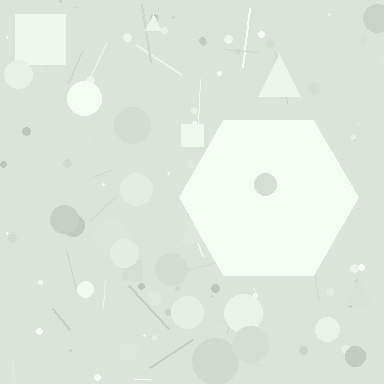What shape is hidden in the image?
A hexagon is hidden in the image.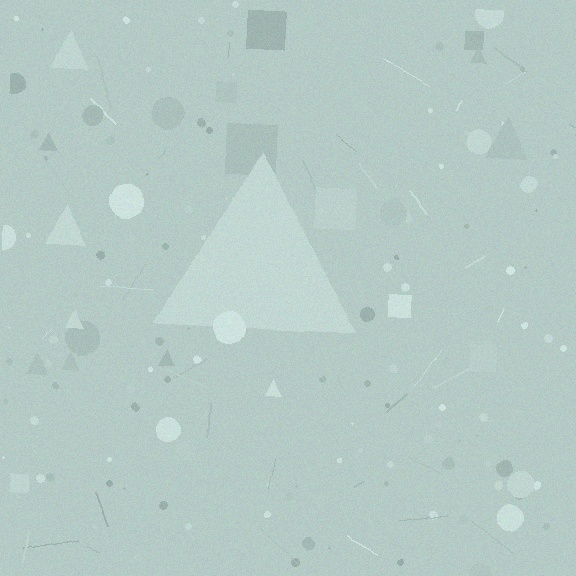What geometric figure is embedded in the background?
A triangle is embedded in the background.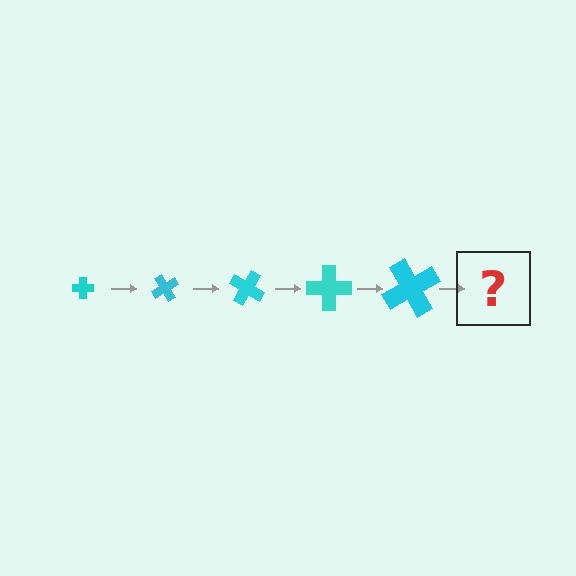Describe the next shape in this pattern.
It should be a cross, larger than the previous one and rotated 300 degrees from the start.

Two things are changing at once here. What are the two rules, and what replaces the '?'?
The two rules are that the cross grows larger each step and it rotates 60 degrees each step. The '?' should be a cross, larger than the previous one and rotated 300 degrees from the start.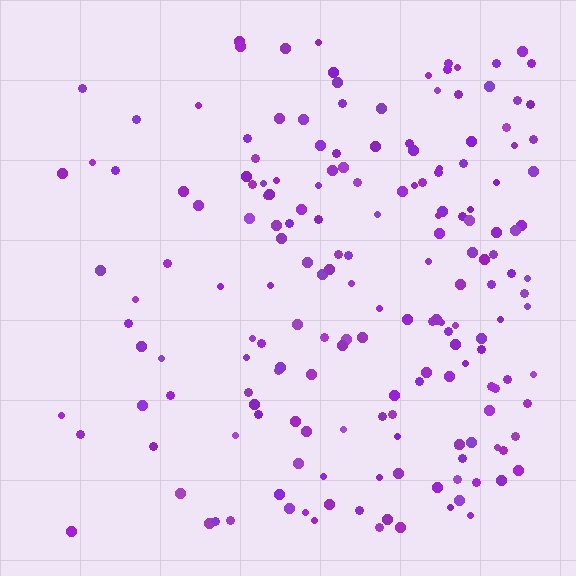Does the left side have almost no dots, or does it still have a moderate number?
Still a moderate number, just noticeably fewer than the right.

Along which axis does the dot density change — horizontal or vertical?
Horizontal.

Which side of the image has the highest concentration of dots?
The right.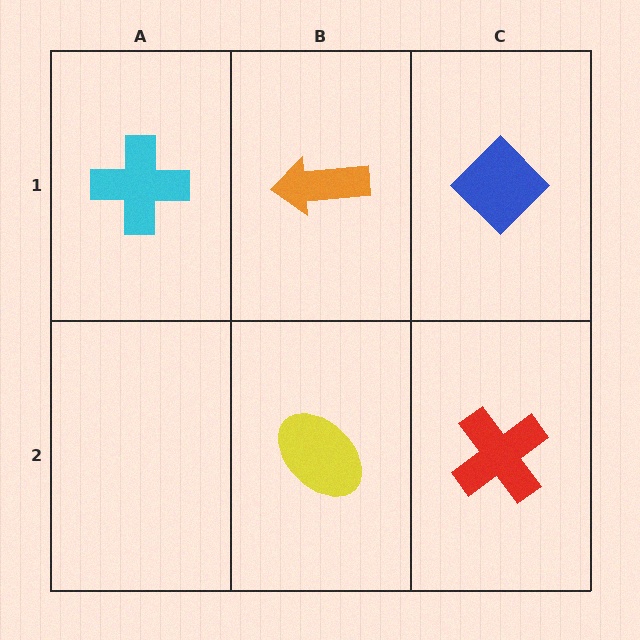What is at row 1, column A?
A cyan cross.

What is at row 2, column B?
A yellow ellipse.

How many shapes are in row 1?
3 shapes.